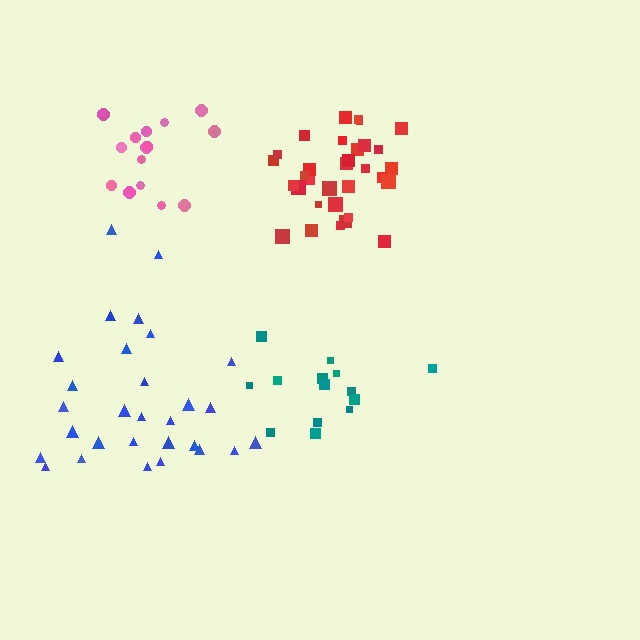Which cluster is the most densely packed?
Red.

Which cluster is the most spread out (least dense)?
Teal.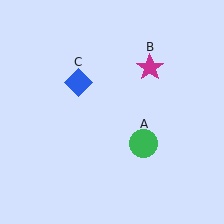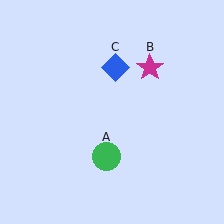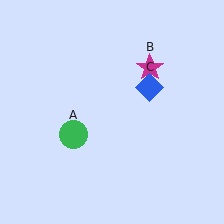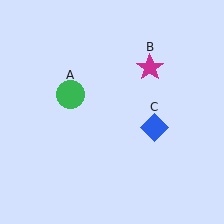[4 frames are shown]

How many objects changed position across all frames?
2 objects changed position: green circle (object A), blue diamond (object C).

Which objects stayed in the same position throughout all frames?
Magenta star (object B) remained stationary.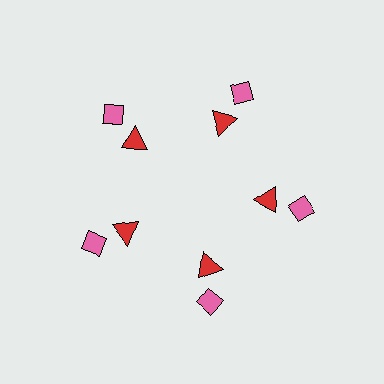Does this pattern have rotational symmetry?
Yes, this pattern has 5-fold rotational symmetry. It looks the same after rotating 72 degrees around the center.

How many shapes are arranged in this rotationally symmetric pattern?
There are 10 shapes, arranged in 5 groups of 2.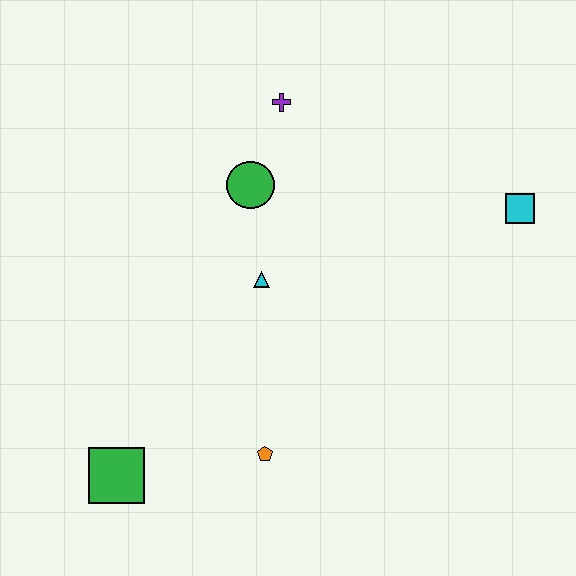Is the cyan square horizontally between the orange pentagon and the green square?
No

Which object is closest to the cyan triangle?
The green circle is closest to the cyan triangle.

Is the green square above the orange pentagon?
No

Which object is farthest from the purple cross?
The green square is farthest from the purple cross.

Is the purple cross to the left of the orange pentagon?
No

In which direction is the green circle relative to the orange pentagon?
The green circle is above the orange pentagon.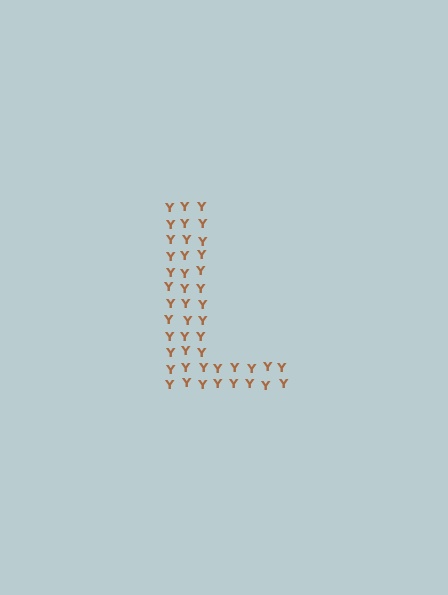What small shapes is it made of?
It is made of small letter Y's.